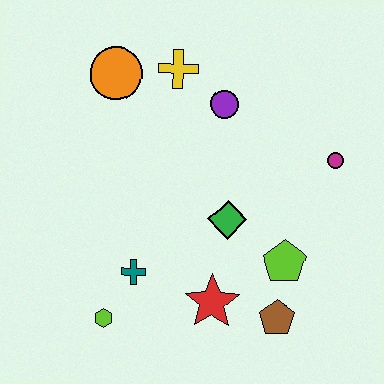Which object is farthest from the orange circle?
The brown pentagon is farthest from the orange circle.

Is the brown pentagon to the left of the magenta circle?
Yes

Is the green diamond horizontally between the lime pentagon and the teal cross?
Yes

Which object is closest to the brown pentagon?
The lime pentagon is closest to the brown pentagon.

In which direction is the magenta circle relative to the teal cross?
The magenta circle is to the right of the teal cross.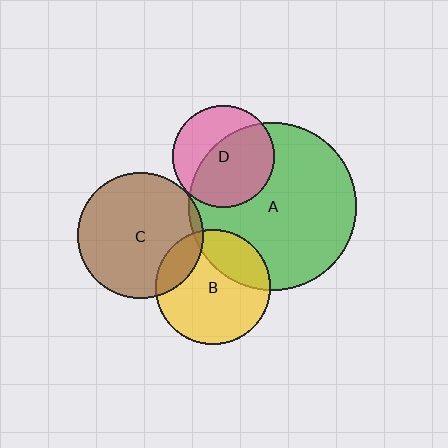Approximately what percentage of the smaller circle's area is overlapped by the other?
Approximately 5%.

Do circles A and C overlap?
Yes.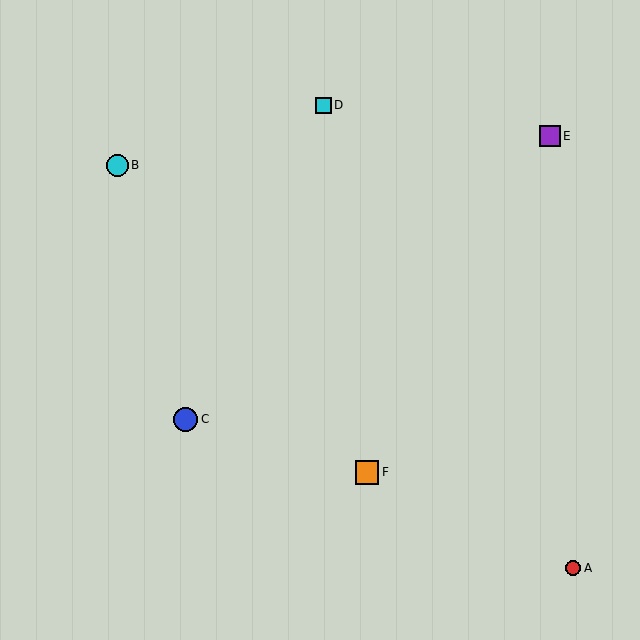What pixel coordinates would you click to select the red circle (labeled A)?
Click at (573, 568) to select the red circle A.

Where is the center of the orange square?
The center of the orange square is at (367, 472).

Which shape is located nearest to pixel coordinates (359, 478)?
The orange square (labeled F) at (367, 472) is nearest to that location.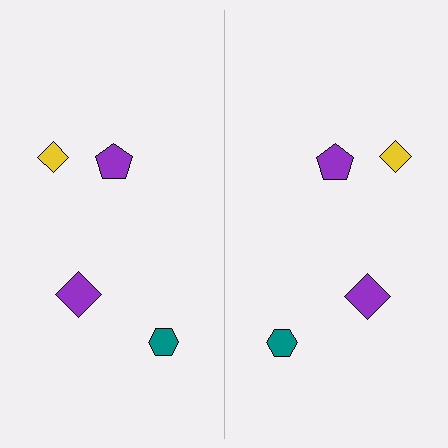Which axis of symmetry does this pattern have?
The pattern has a vertical axis of symmetry running through the center of the image.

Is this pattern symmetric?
Yes, this pattern has bilateral (reflection) symmetry.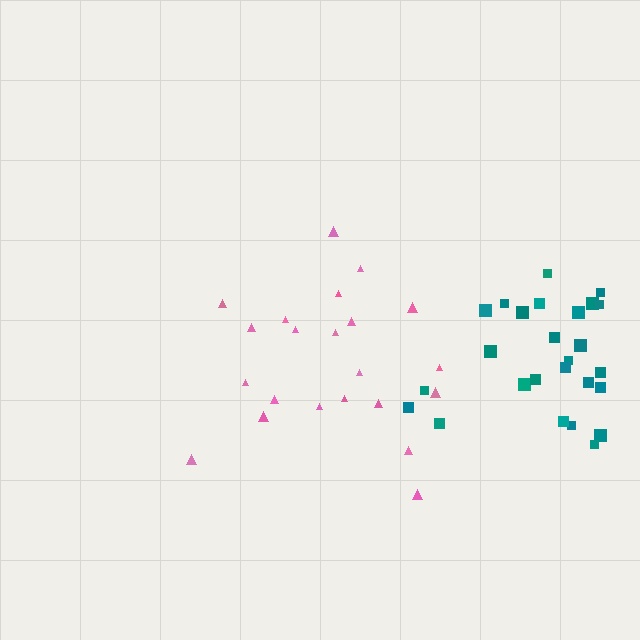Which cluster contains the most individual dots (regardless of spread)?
Teal (26).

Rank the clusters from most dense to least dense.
teal, pink.